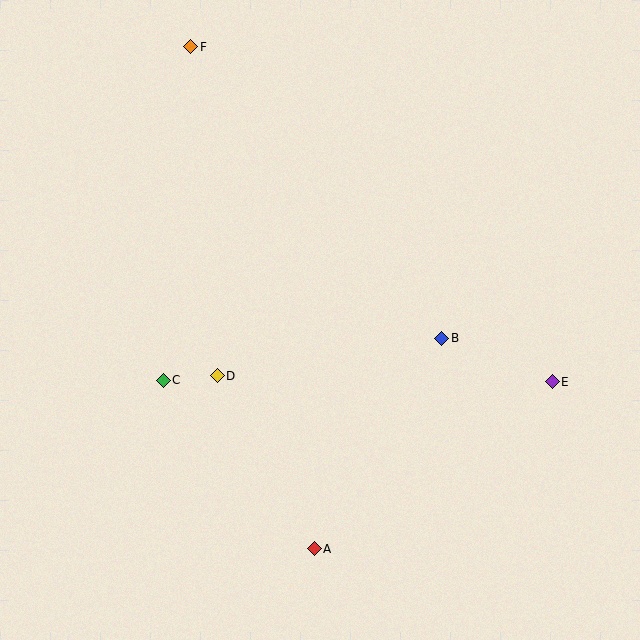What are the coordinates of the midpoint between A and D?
The midpoint between A and D is at (266, 462).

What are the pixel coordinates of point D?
Point D is at (217, 376).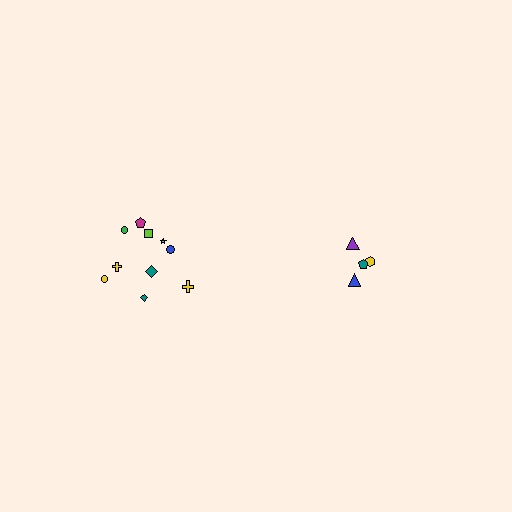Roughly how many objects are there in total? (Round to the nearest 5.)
Roughly 15 objects in total.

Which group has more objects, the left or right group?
The left group.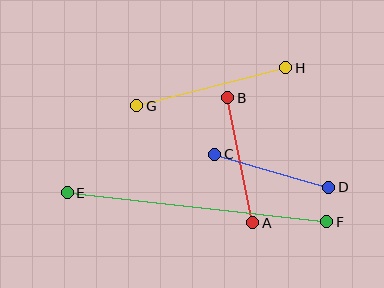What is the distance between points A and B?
The distance is approximately 128 pixels.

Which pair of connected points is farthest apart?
Points E and F are farthest apart.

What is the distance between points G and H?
The distance is approximately 154 pixels.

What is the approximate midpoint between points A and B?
The midpoint is at approximately (240, 160) pixels.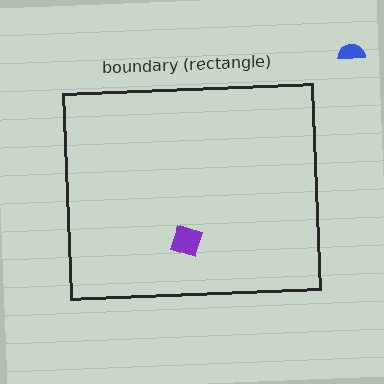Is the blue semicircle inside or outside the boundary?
Outside.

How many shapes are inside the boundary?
1 inside, 1 outside.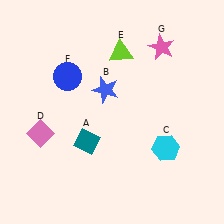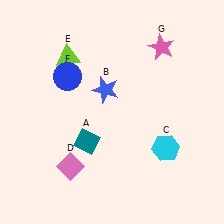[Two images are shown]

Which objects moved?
The objects that moved are: the pink diamond (D), the lime triangle (E).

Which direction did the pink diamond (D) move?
The pink diamond (D) moved down.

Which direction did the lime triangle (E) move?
The lime triangle (E) moved left.